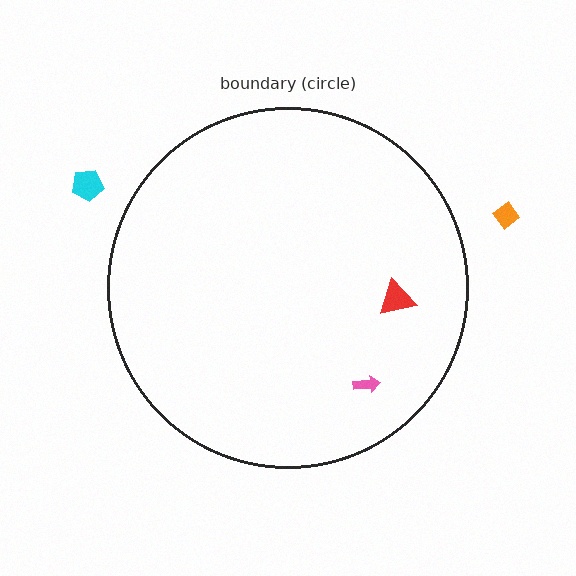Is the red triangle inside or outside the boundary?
Inside.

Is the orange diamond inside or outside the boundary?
Outside.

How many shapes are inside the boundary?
2 inside, 2 outside.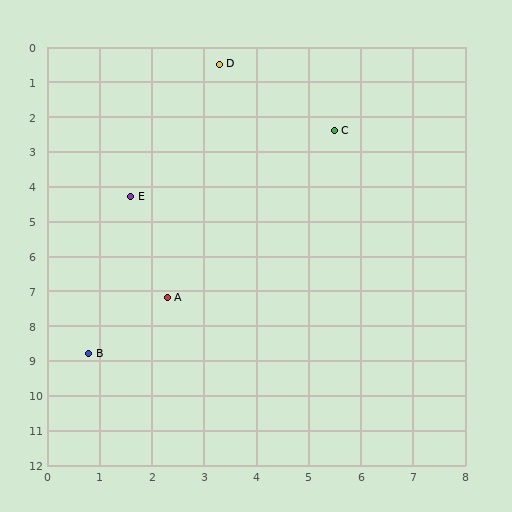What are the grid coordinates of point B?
Point B is at approximately (0.8, 8.8).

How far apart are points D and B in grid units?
Points D and B are about 8.7 grid units apart.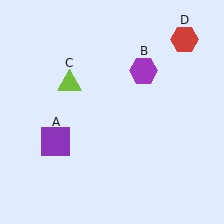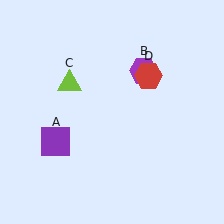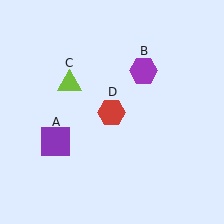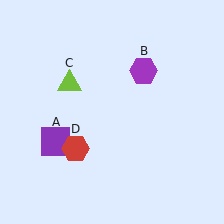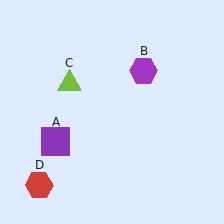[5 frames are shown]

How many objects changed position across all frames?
1 object changed position: red hexagon (object D).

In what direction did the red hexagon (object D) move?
The red hexagon (object D) moved down and to the left.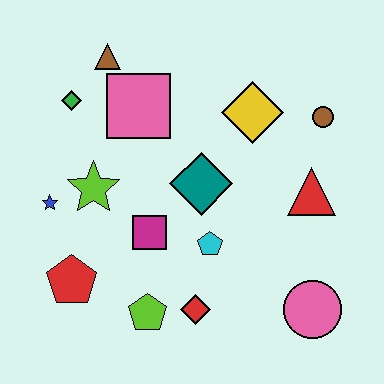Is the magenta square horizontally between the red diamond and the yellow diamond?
No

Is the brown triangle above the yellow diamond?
Yes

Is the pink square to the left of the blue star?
No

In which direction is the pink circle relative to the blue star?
The pink circle is to the right of the blue star.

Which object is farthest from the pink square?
The pink circle is farthest from the pink square.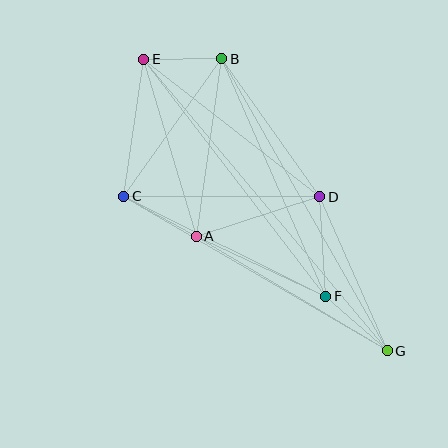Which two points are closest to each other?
Points B and E are closest to each other.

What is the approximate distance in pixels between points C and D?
The distance between C and D is approximately 196 pixels.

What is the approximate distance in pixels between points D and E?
The distance between D and E is approximately 223 pixels.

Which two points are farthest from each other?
Points E and G are farthest from each other.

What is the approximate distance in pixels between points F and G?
The distance between F and G is approximately 82 pixels.